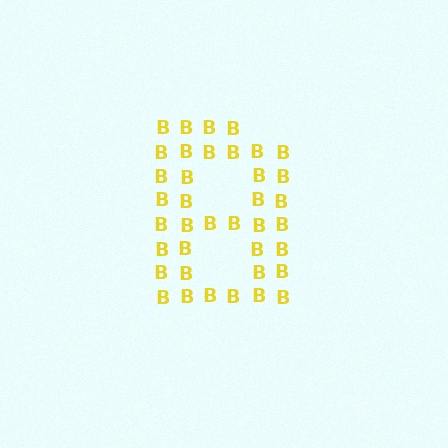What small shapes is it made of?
It is made of small letter B's.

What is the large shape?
The large shape is the letter B.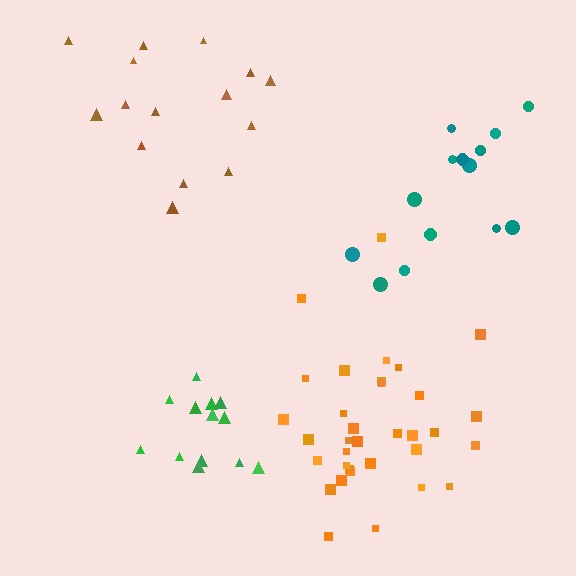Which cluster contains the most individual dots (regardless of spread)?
Orange (34).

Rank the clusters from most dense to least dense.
green, orange, brown, teal.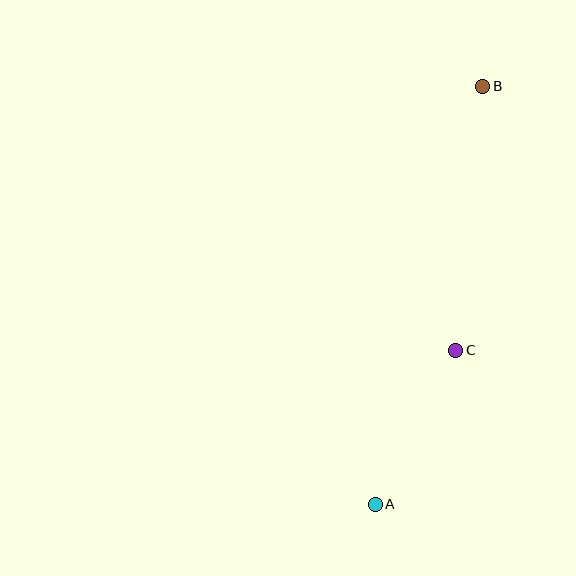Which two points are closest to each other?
Points A and C are closest to each other.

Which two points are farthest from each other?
Points A and B are farthest from each other.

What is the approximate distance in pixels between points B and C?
The distance between B and C is approximately 265 pixels.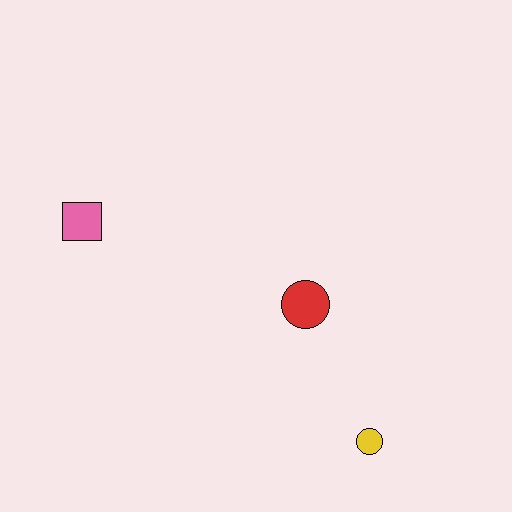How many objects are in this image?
There are 3 objects.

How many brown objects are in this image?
There are no brown objects.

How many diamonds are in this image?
There are no diamonds.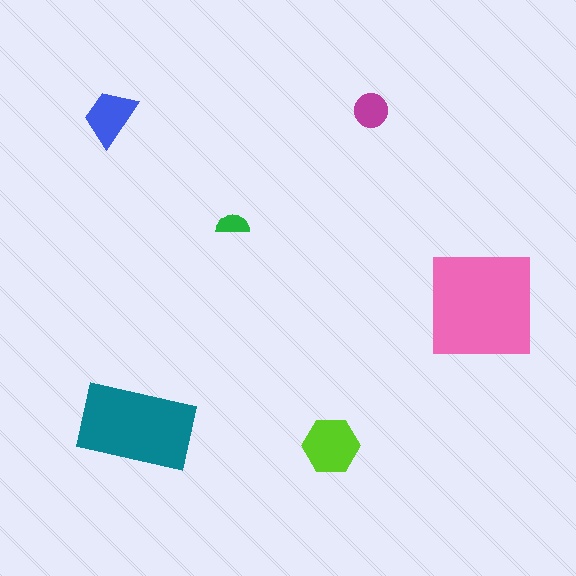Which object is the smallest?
The green semicircle.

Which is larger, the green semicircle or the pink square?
The pink square.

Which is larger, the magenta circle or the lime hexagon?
The lime hexagon.